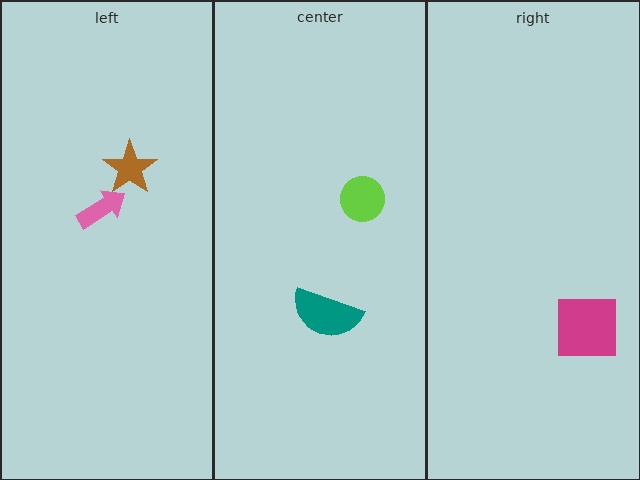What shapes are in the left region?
The pink arrow, the brown star.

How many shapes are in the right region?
1.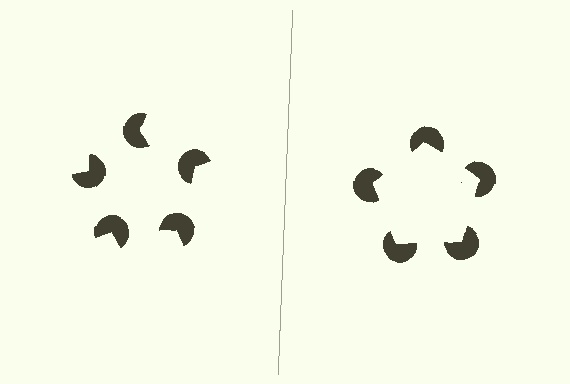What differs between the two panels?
The pac-man discs are positioned identically on both sides; only the wedge orientations differ. On the right they align to a pentagon; on the left they are misaligned.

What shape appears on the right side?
An illusory pentagon.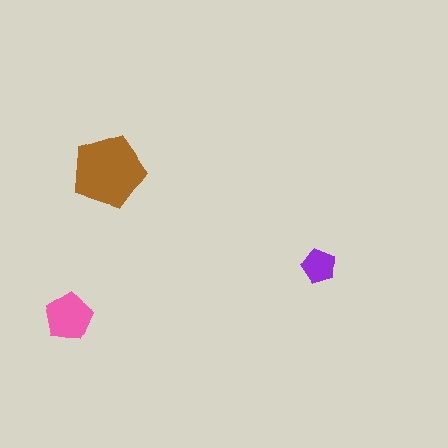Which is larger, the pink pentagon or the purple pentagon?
The pink one.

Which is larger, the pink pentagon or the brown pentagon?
The brown one.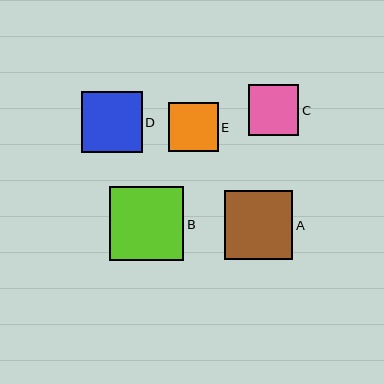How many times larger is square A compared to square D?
Square A is approximately 1.1 times the size of square D.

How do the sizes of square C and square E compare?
Square C and square E are approximately the same size.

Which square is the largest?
Square B is the largest with a size of approximately 74 pixels.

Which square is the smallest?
Square E is the smallest with a size of approximately 49 pixels.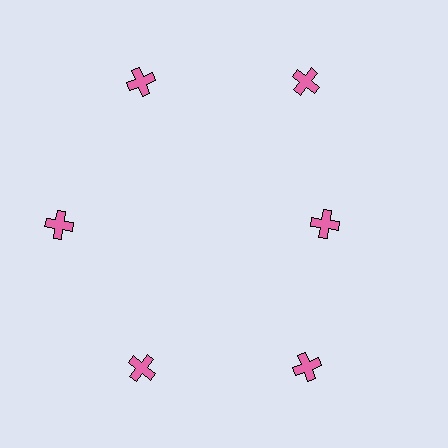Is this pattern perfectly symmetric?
No. The 6 pink crosses are arranged in a ring, but one element near the 3 o'clock position is pulled inward toward the center, breaking the 6-fold rotational symmetry.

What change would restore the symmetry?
The symmetry would be restored by moving it outward, back onto the ring so that all 6 crosses sit at equal angles and equal distance from the center.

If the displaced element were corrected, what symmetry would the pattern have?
It would have 6-fold rotational symmetry — the pattern would map onto itself every 60 degrees.